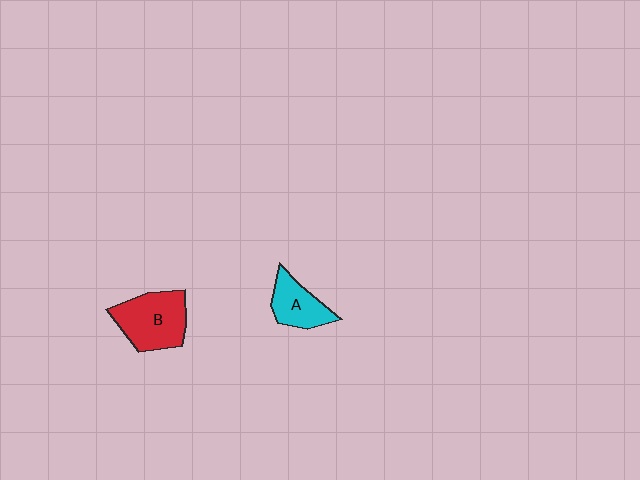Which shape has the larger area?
Shape B (red).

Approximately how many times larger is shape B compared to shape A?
Approximately 1.5 times.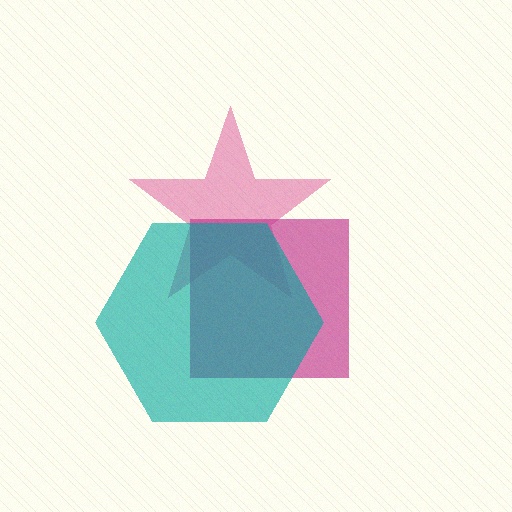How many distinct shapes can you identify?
There are 3 distinct shapes: a pink star, a magenta square, a teal hexagon.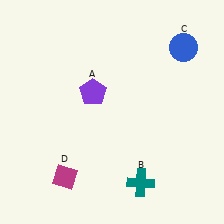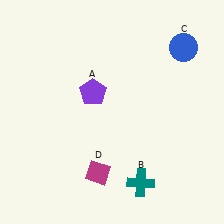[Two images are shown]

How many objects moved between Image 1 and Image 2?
1 object moved between the two images.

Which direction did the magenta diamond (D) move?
The magenta diamond (D) moved right.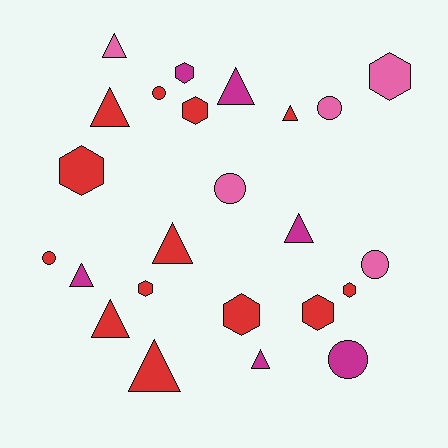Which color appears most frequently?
Red, with 13 objects.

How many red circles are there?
There are 2 red circles.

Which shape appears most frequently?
Triangle, with 10 objects.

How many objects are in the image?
There are 24 objects.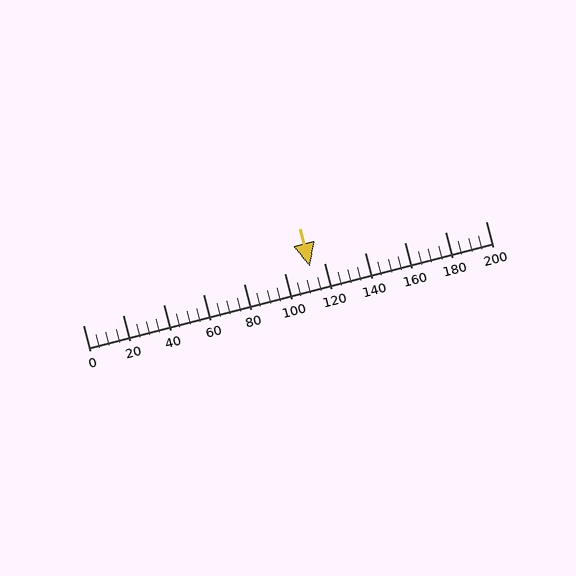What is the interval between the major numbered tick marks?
The major tick marks are spaced 20 units apart.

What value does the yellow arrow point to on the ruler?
The yellow arrow points to approximately 113.